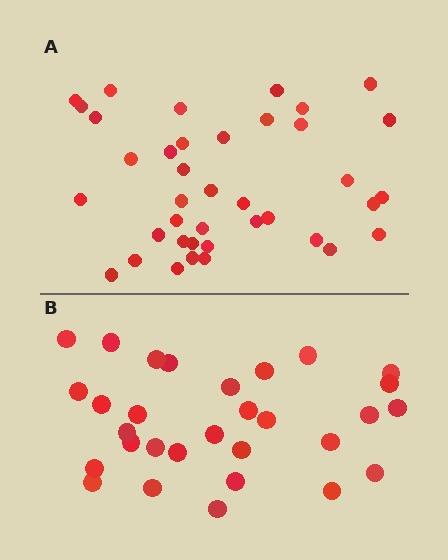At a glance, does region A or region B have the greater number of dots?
Region A (the top region) has more dots.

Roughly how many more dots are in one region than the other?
Region A has roughly 8 or so more dots than region B.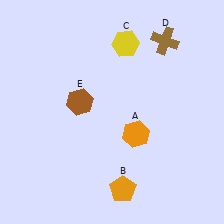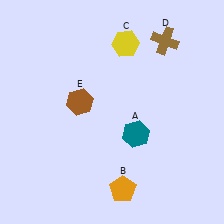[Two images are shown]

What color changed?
The hexagon (A) changed from orange in Image 1 to teal in Image 2.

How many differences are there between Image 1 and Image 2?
There is 1 difference between the two images.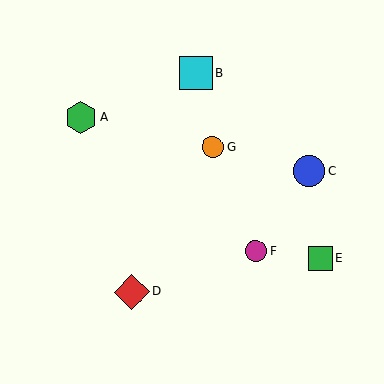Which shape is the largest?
The red diamond (labeled D) is the largest.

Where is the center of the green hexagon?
The center of the green hexagon is at (81, 118).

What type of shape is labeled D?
Shape D is a red diamond.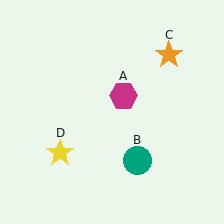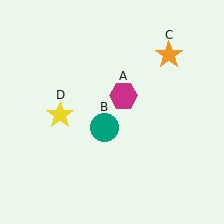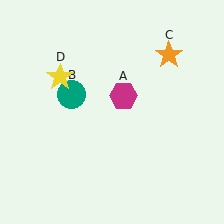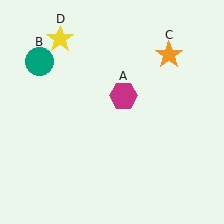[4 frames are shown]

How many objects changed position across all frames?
2 objects changed position: teal circle (object B), yellow star (object D).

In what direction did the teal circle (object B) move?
The teal circle (object B) moved up and to the left.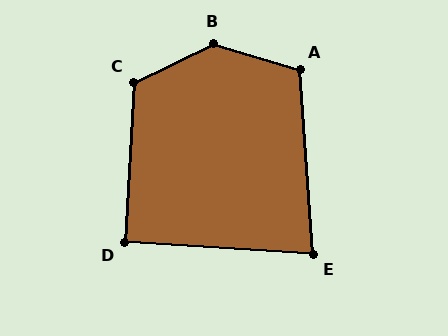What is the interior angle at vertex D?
Approximately 90 degrees (approximately right).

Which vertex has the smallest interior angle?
E, at approximately 82 degrees.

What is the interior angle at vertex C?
Approximately 119 degrees (obtuse).